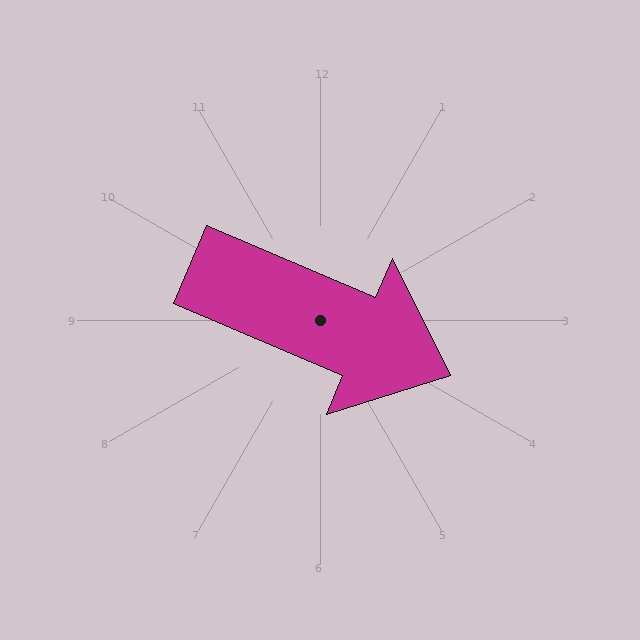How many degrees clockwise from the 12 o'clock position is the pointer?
Approximately 113 degrees.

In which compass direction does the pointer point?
Southeast.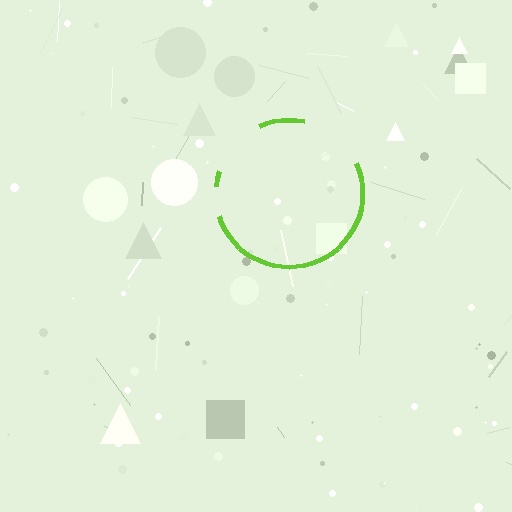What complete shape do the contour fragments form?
The contour fragments form a circle.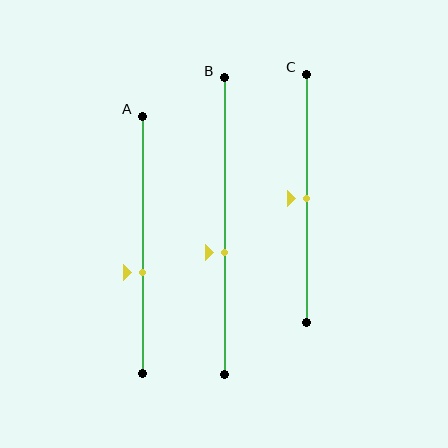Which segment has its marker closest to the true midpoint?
Segment C has its marker closest to the true midpoint.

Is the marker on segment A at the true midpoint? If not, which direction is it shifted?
No, the marker on segment A is shifted downward by about 11% of the segment length.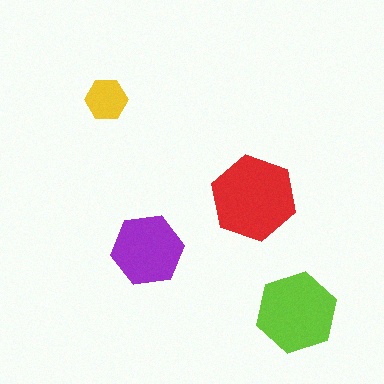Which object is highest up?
The yellow hexagon is topmost.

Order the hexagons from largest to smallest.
the red one, the lime one, the purple one, the yellow one.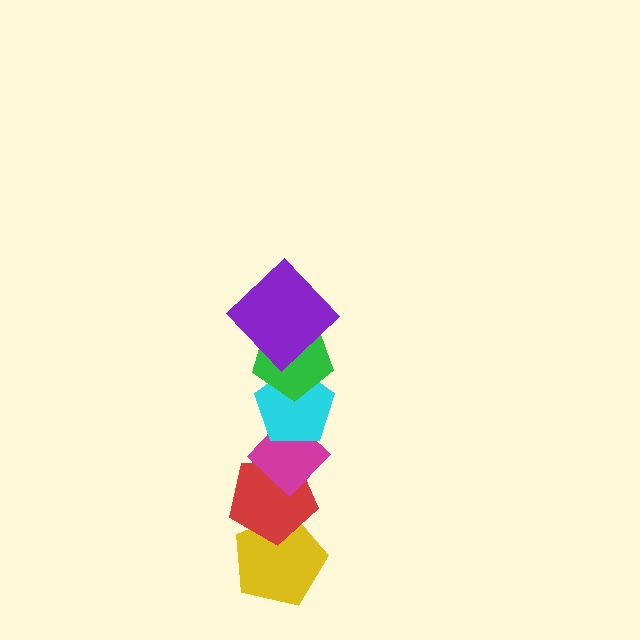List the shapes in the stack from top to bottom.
From top to bottom: the purple diamond, the green pentagon, the cyan pentagon, the magenta diamond, the red pentagon, the yellow pentagon.